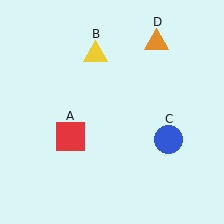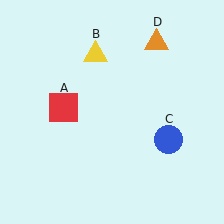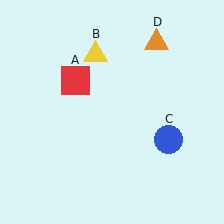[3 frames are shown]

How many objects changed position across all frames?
1 object changed position: red square (object A).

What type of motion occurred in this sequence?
The red square (object A) rotated clockwise around the center of the scene.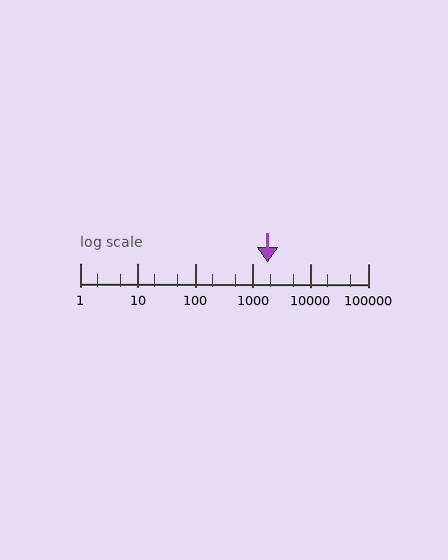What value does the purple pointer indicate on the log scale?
The pointer indicates approximately 1800.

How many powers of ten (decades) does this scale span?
The scale spans 5 decades, from 1 to 100000.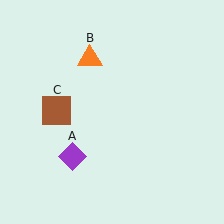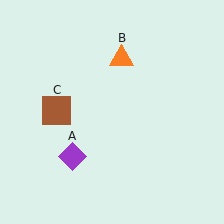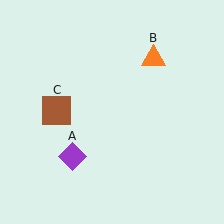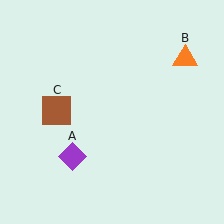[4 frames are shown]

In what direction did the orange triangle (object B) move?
The orange triangle (object B) moved right.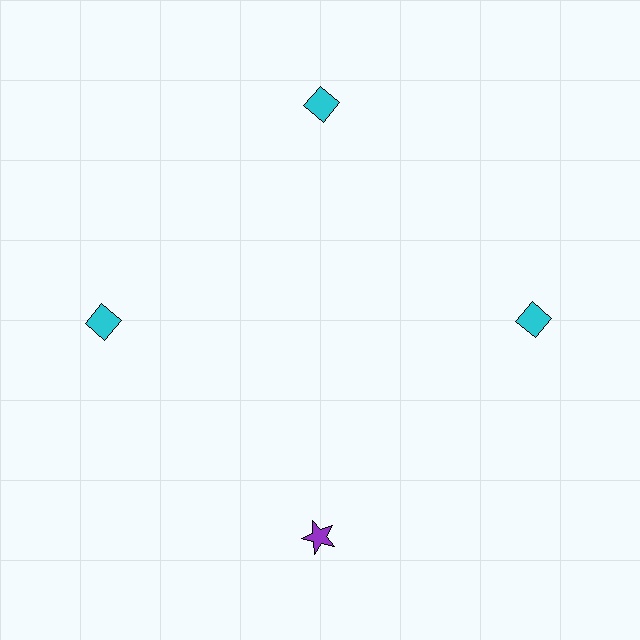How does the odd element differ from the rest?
It differs in both color (purple instead of cyan) and shape (star instead of diamond).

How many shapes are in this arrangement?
There are 4 shapes arranged in a ring pattern.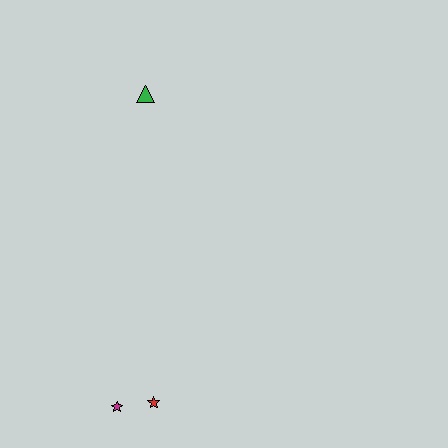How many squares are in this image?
There are no squares.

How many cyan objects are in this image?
There are no cyan objects.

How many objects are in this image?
There are 3 objects.